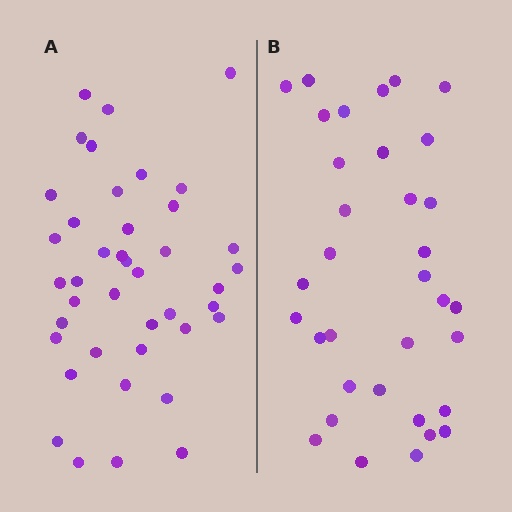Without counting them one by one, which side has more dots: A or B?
Region A (the left region) has more dots.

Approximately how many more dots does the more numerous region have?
Region A has roughly 8 or so more dots than region B.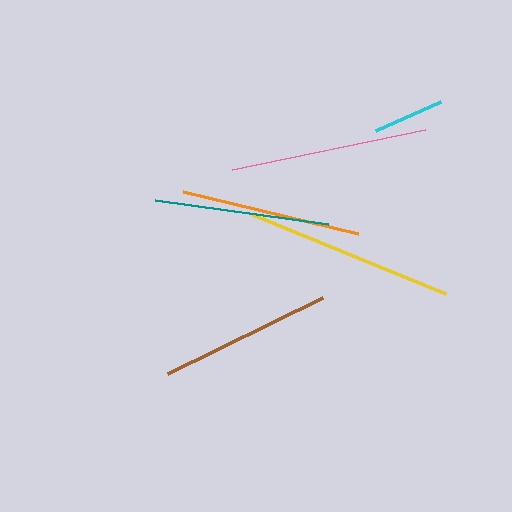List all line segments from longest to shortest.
From longest to shortest: yellow, pink, orange, teal, brown, cyan.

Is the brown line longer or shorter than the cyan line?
The brown line is longer than the cyan line.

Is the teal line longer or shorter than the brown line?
The teal line is longer than the brown line.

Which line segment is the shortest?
The cyan line is the shortest at approximately 72 pixels.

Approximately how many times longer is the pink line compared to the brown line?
The pink line is approximately 1.1 times the length of the brown line.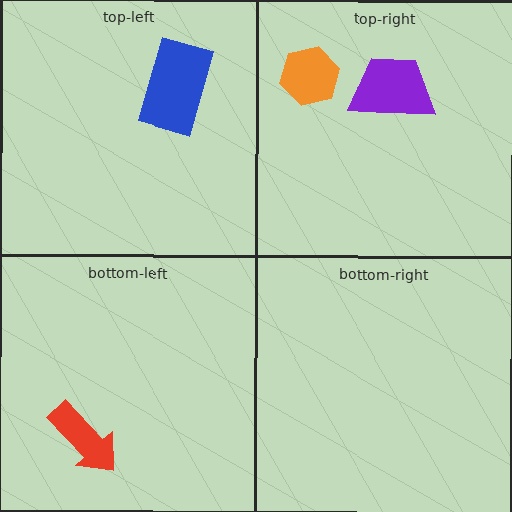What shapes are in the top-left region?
The blue rectangle.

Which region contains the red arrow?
The bottom-left region.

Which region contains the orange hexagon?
The top-right region.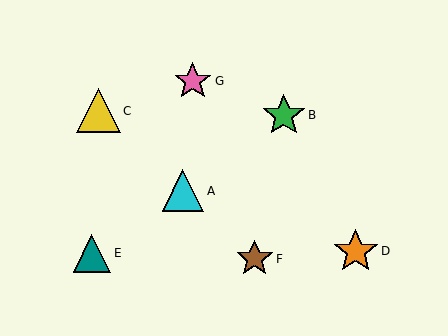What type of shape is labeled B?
Shape B is a green star.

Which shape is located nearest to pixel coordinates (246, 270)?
The brown star (labeled F) at (255, 259) is nearest to that location.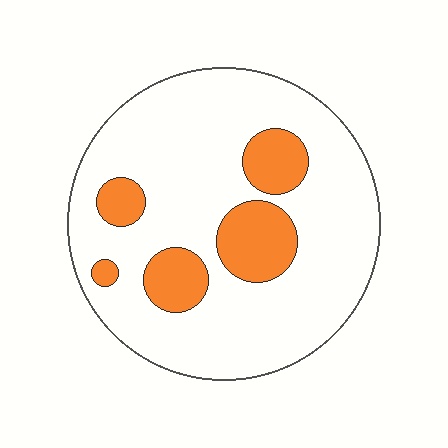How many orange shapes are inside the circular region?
5.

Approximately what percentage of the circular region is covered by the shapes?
Approximately 20%.